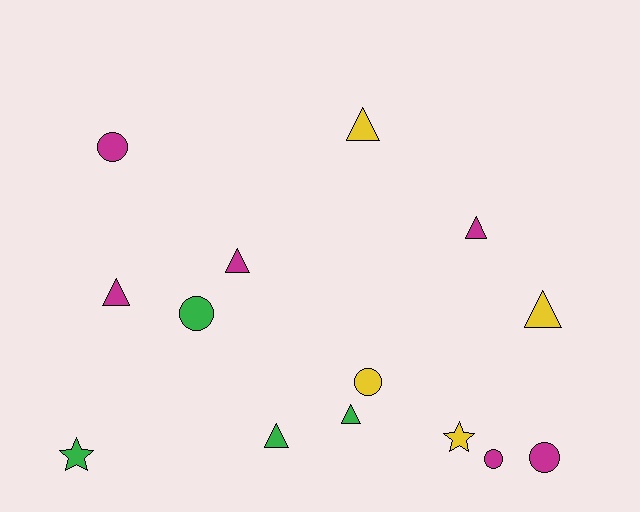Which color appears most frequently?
Magenta, with 6 objects.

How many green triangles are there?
There are 2 green triangles.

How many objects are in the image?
There are 14 objects.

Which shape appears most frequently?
Triangle, with 7 objects.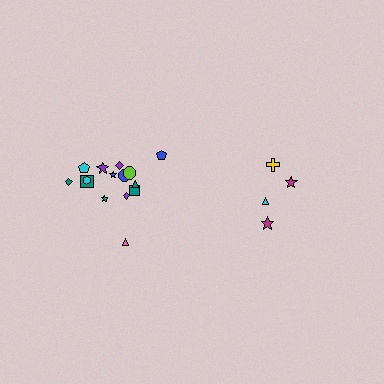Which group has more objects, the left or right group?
The left group.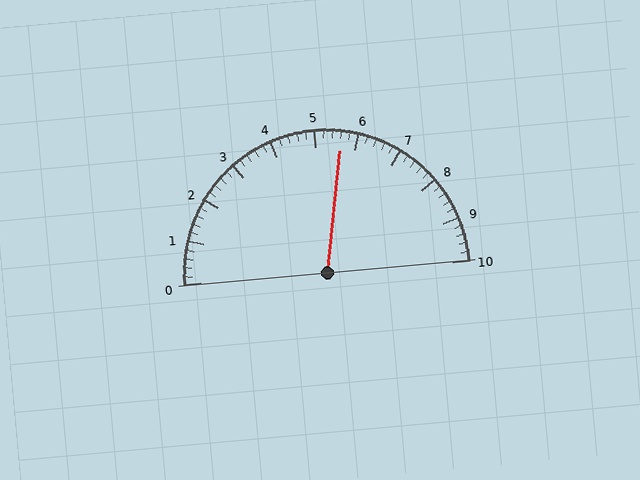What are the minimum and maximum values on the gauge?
The gauge ranges from 0 to 10.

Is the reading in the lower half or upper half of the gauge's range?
The reading is in the upper half of the range (0 to 10).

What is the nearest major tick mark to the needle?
The nearest major tick mark is 6.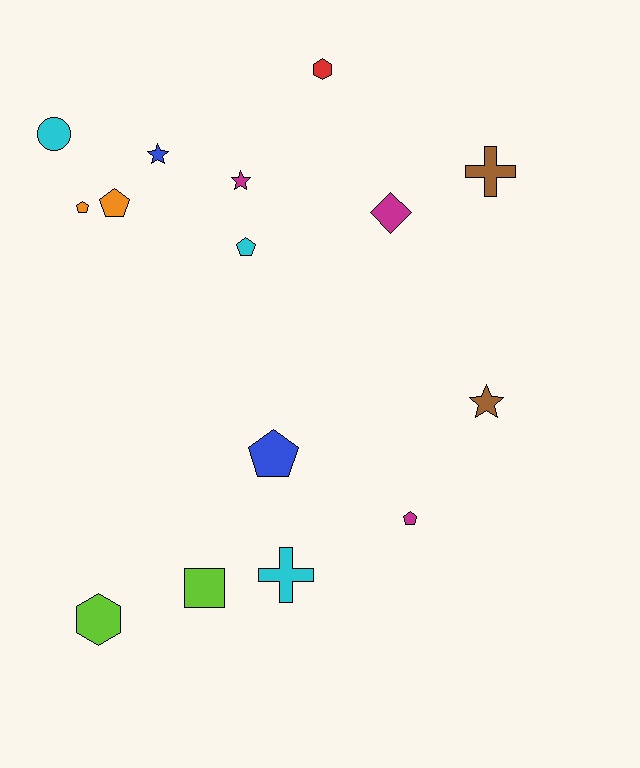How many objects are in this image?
There are 15 objects.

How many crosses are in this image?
There are 2 crosses.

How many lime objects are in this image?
There are 2 lime objects.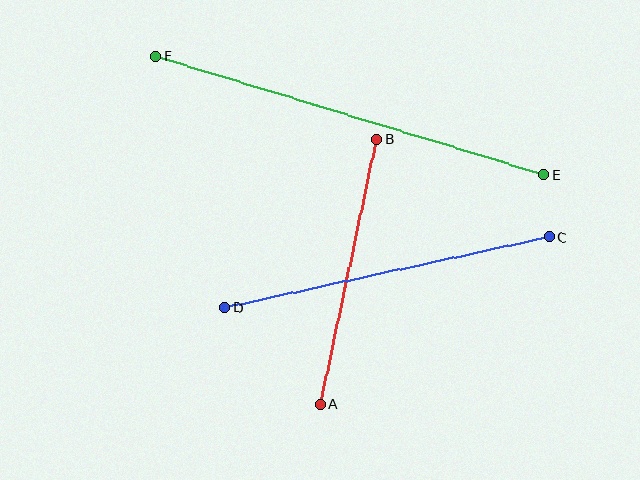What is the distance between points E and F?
The distance is approximately 405 pixels.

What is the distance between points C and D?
The distance is approximately 333 pixels.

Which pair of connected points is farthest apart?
Points E and F are farthest apart.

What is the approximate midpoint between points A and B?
The midpoint is at approximately (348, 272) pixels.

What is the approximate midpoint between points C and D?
The midpoint is at approximately (387, 272) pixels.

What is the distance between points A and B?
The distance is approximately 271 pixels.